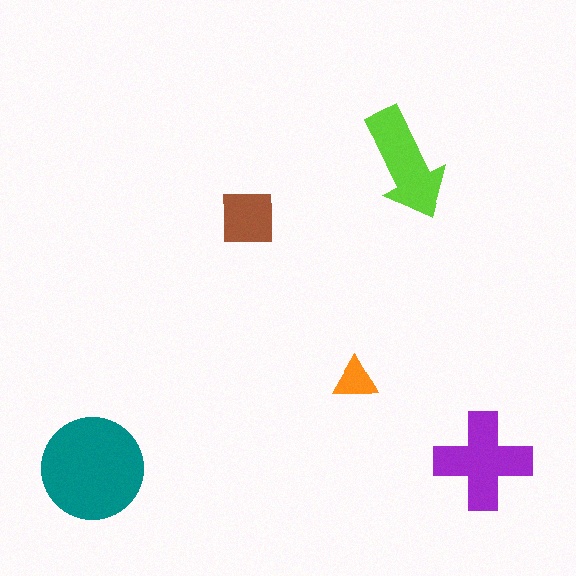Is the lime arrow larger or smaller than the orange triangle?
Larger.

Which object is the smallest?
The orange triangle.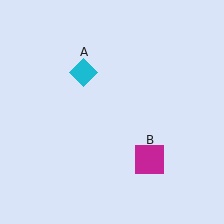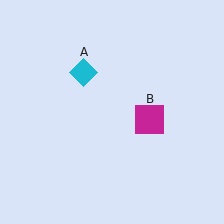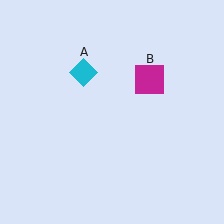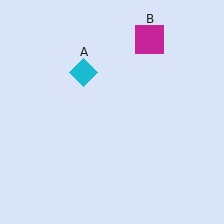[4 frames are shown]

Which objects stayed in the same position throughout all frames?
Cyan diamond (object A) remained stationary.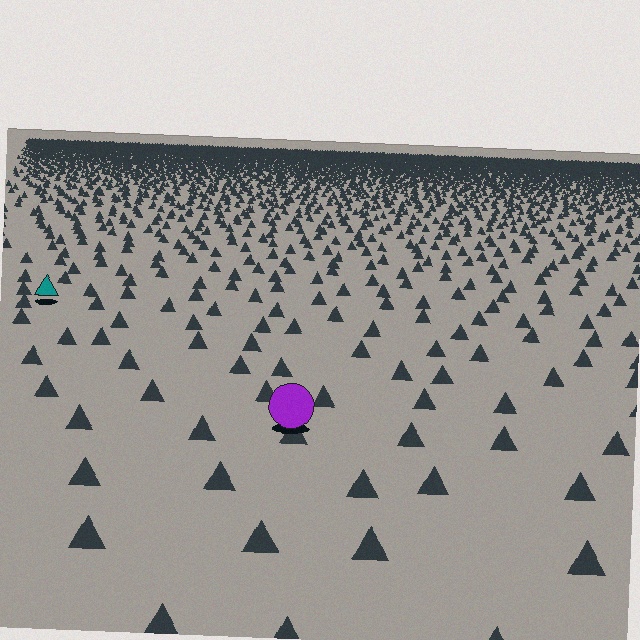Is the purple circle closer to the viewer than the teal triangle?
Yes. The purple circle is closer — you can tell from the texture gradient: the ground texture is coarser near it.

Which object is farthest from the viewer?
The teal triangle is farthest from the viewer. It appears smaller and the ground texture around it is denser.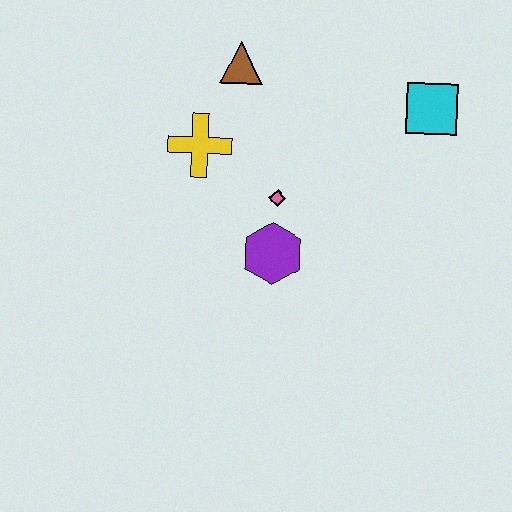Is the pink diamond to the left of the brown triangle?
No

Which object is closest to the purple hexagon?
The pink diamond is closest to the purple hexagon.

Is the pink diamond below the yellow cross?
Yes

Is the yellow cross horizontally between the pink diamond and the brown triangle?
No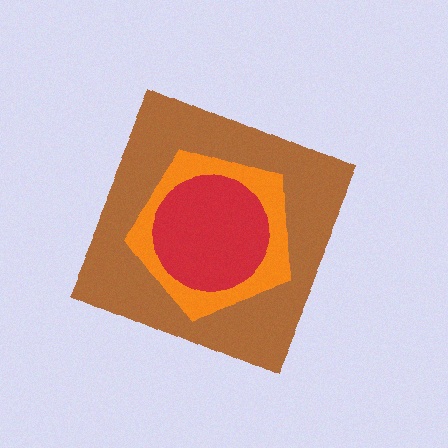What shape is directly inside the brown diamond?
The orange pentagon.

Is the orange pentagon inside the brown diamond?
Yes.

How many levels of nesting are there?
3.